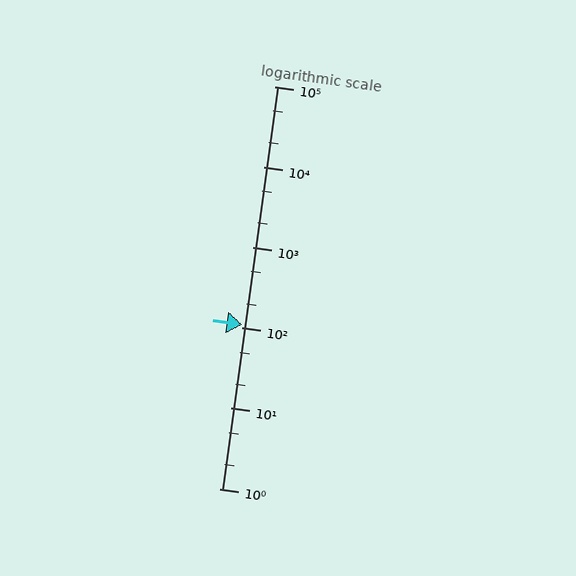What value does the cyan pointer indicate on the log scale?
The pointer indicates approximately 110.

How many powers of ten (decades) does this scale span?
The scale spans 5 decades, from 1 to 100000.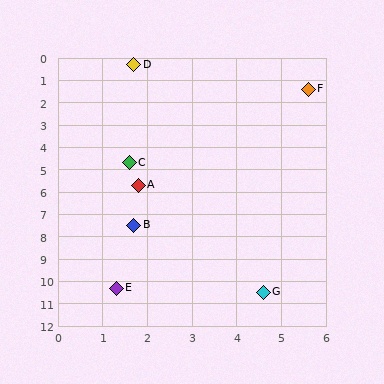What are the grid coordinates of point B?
Point B is at approximately (1.7, 7.5).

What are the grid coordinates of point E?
Point E is at approximately (1.3, 10.3).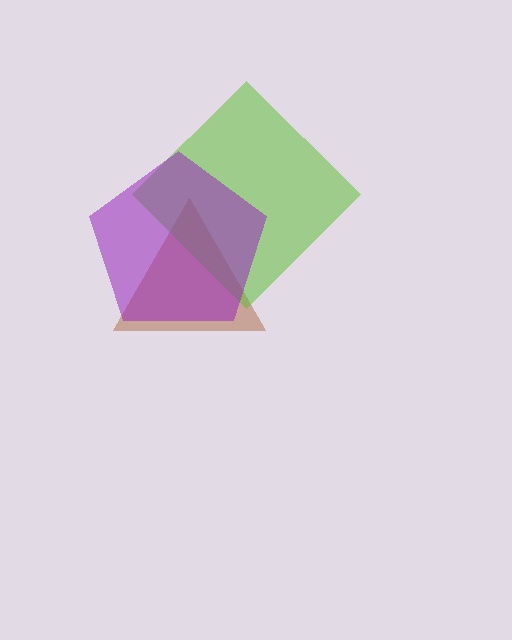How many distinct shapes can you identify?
There are 3 distinct shapes: a brown triangle, a lime diamond, a purple pentagon.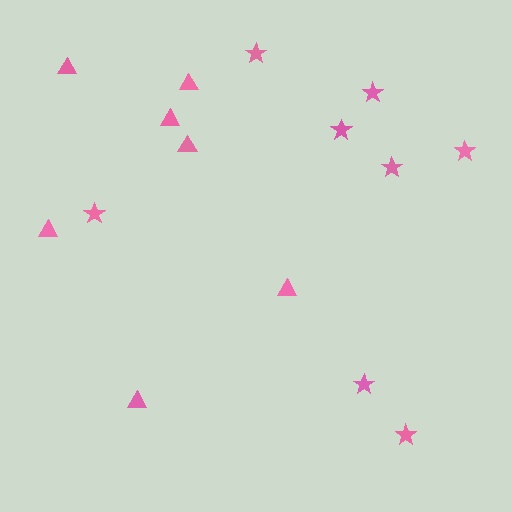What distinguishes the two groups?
There are 2 groups: one group of stars (8) and one group of triangles (7).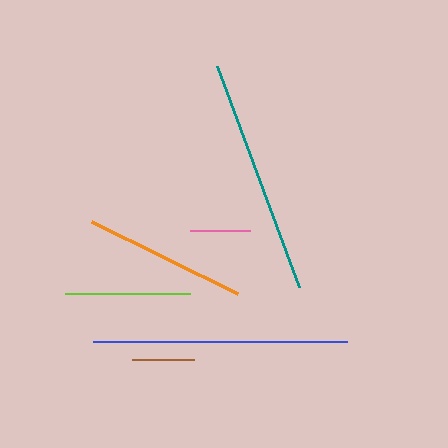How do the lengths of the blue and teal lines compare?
The blue and teal lines are approximately the same length.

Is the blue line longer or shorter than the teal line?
The blue line is longer than the teal line.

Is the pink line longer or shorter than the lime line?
The lime line is longer than the pink line.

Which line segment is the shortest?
The pink line is the shortest at approximately 60 pixels.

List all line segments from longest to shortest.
From longest to shortest: blue, teal, orange, lime, brown, pink.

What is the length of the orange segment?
The orange segment is approximately 163 pixels long.